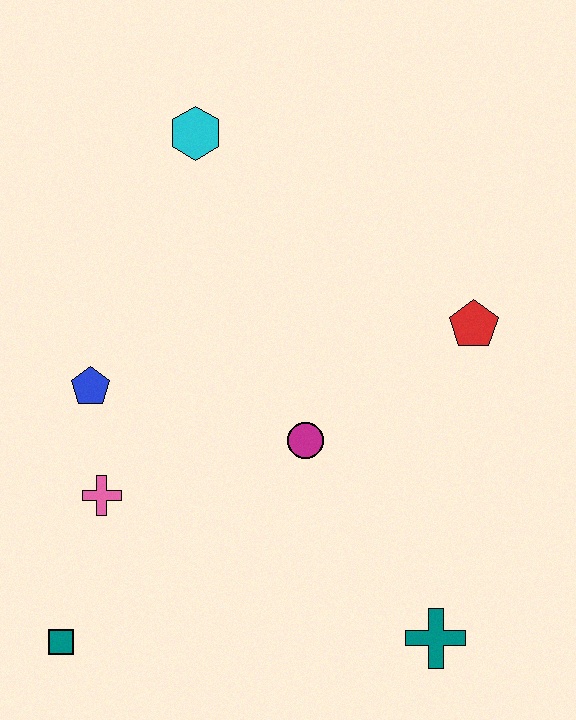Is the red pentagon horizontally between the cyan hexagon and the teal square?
No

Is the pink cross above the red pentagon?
No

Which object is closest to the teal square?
The pink cross is closest to the teal square.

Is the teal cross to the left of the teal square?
No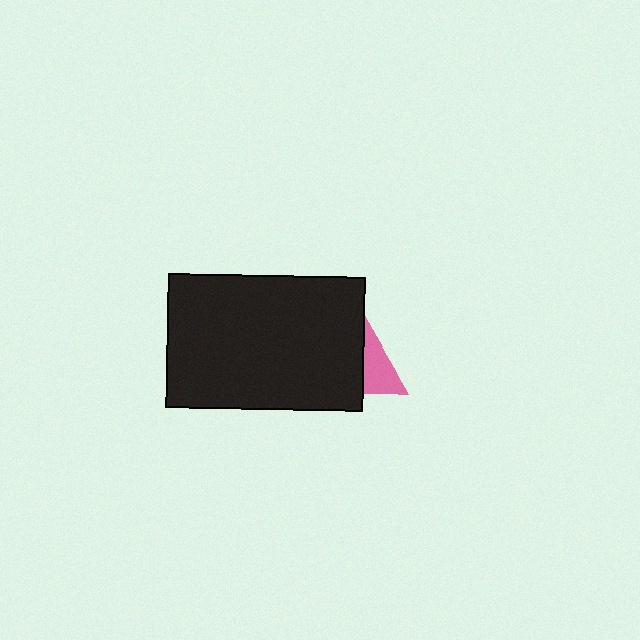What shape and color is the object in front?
The object in front is a black rectangle.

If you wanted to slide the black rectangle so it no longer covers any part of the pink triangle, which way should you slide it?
Slide it left — that is the most direct way to separate the two shapes.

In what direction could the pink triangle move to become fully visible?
The pink triangle could move right. That would shift it out from behind the black rectangle entirely.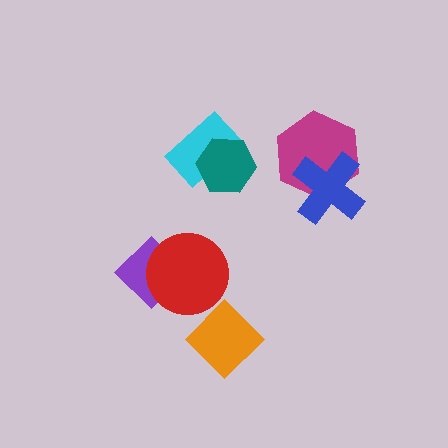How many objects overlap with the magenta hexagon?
1 object overlaps with the magenta hexagon.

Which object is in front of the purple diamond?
The red circle is in front of the purple diamond.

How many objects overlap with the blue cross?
1 object overlaps with the blue cross.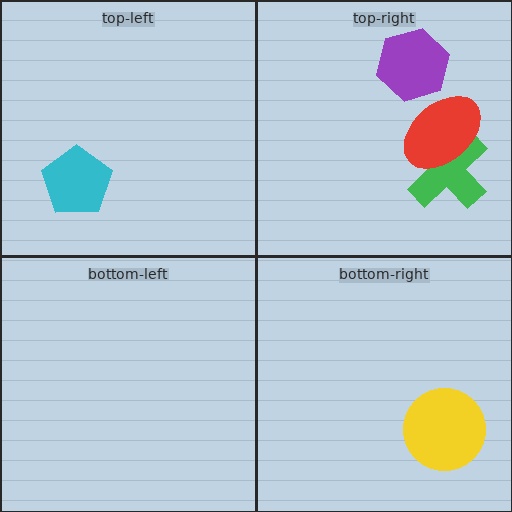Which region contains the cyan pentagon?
The top-left region.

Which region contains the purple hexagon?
The top-right region.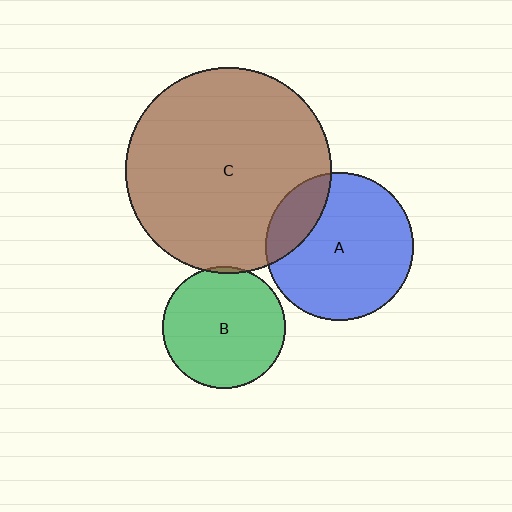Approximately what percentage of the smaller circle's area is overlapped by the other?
Approximately 20%.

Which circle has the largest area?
Circle C (brown).